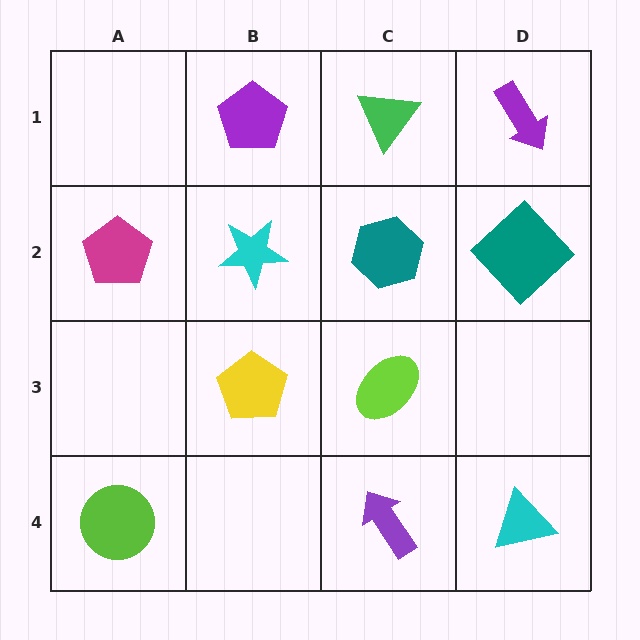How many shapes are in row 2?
4 shapes.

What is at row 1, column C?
A green triangle.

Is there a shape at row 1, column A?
No, that cell is empty.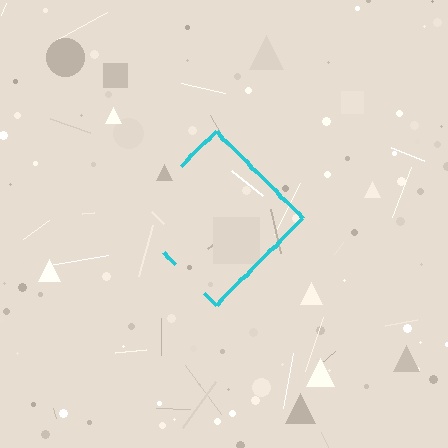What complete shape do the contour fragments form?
The contour fragments form a diamond.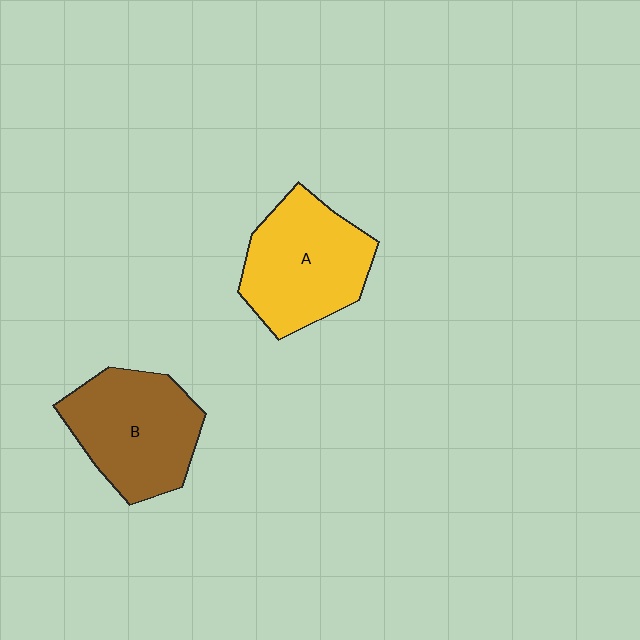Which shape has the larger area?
Shape A (yellow).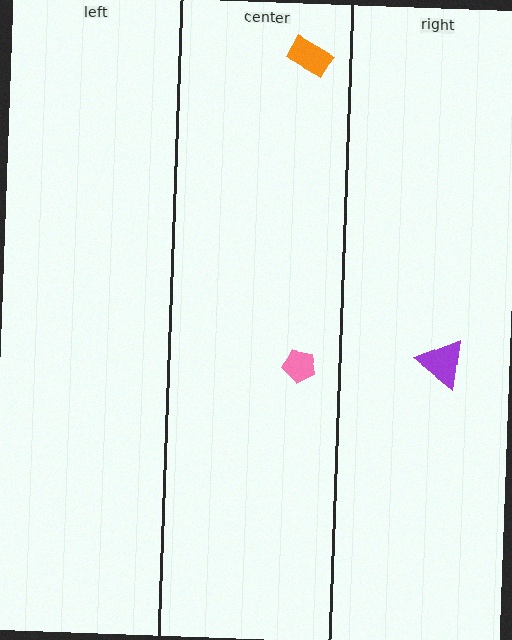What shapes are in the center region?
The orange rectangle, the pink pentagon.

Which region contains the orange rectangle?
The center region.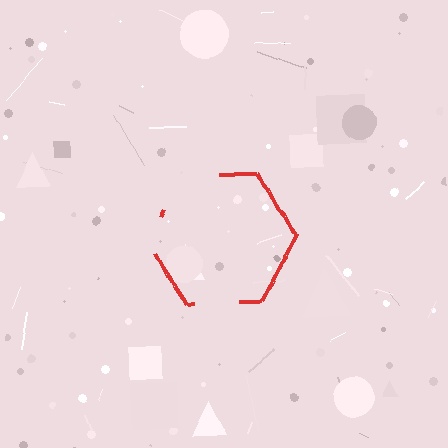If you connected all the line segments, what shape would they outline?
They would outline a hexagon.